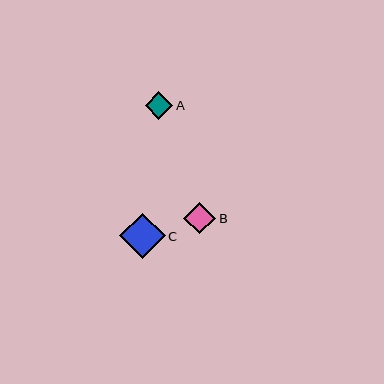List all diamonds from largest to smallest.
From largest to smallest: C, B, A.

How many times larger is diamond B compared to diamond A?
Diamond B is approximately 1.1 times the size of diamond A.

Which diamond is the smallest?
Diamond A is the smallest with a size of approximately 28 pixels.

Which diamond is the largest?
Diamond C is the largest with a size of approximately 45 pixels.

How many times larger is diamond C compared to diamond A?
Diamond C is approximately 1.6 times the size of diamond A.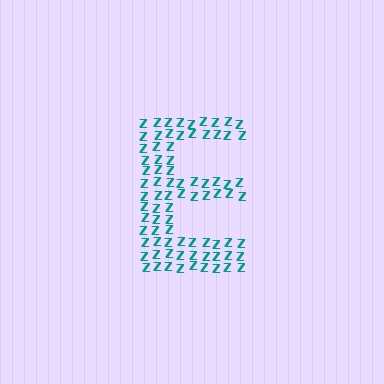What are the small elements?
The small elements are letter Z's.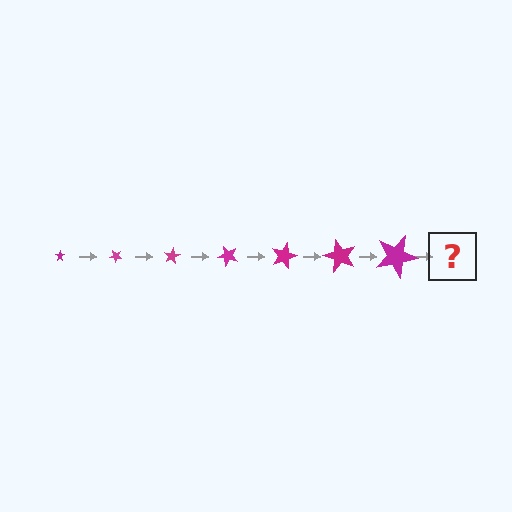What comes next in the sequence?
The next element should be a star, larger than the previous one and rotated 280 degrees from the start.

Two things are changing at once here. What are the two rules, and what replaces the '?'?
The two rules are that the star grows larger each step and it rotates 40 degrees each step. The '?' should be a star, larger than the previous one and rotated 280 degrees from the start.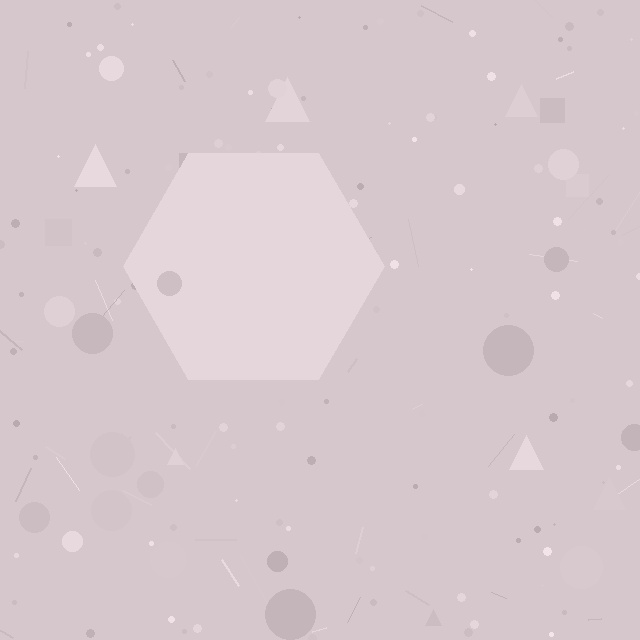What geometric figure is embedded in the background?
A hexagon is embedded in the background.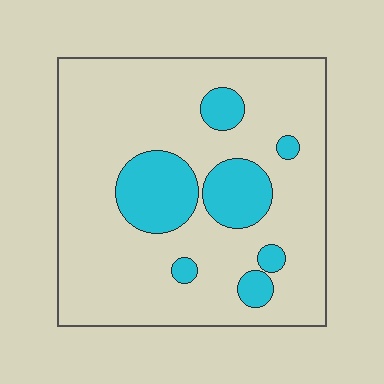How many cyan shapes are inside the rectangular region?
7.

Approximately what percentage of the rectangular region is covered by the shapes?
Approximately 20%.